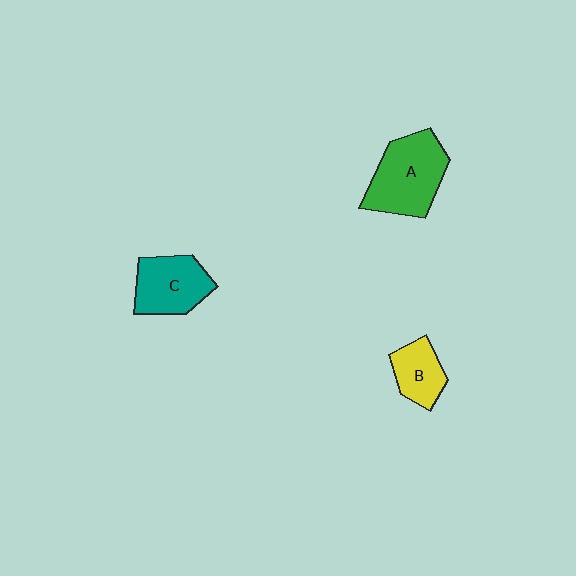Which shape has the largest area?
Shape A (green).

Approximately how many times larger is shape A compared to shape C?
Approximately 1.3 times.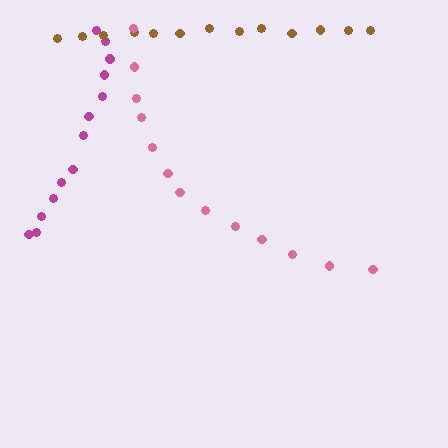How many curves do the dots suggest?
There are 3 distinct paths.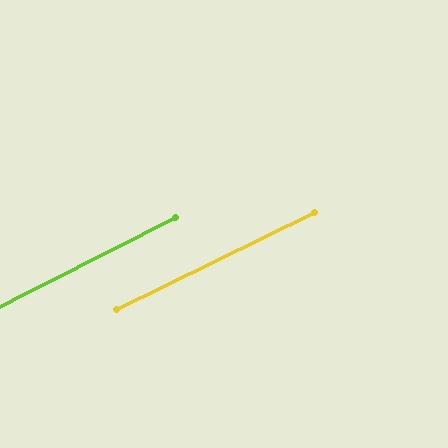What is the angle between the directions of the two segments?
Approximately 1 degree.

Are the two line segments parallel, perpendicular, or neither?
Parallel — their directions differ by only 0.6°.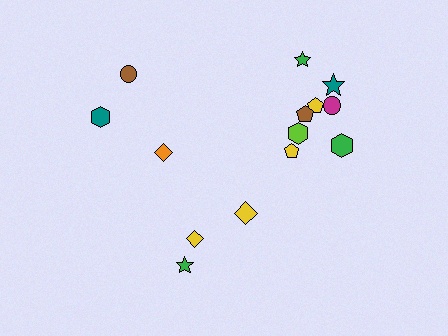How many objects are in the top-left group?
There are 3 objects.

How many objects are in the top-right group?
There are 8 objects.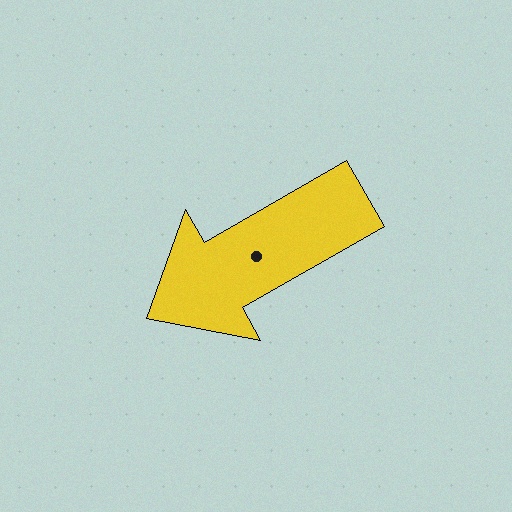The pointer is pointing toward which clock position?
Roughly 8 o'clock.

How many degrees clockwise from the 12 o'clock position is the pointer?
Approximately 240 degrees.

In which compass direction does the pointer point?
Southwest.